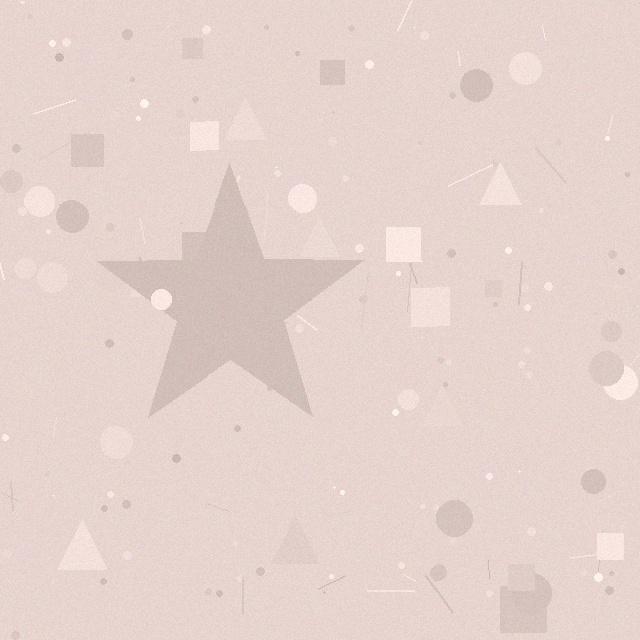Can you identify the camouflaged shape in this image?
The camouflaged shape is a star.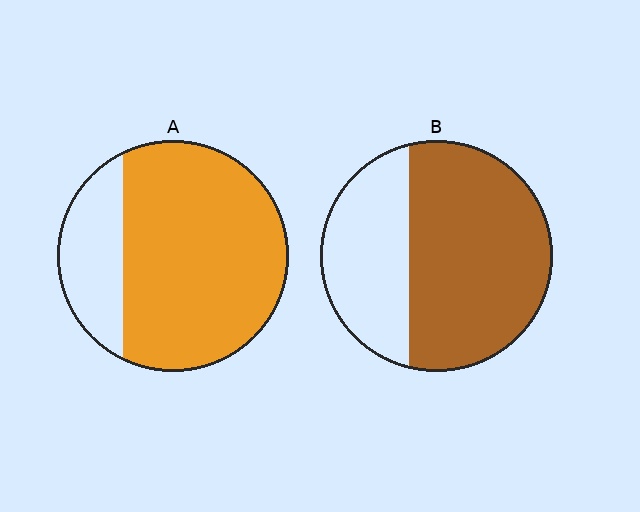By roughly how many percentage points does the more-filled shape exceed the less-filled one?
By roughly 10 percentage points (A over B).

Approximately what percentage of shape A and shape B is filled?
A is approximately 75% and B is approximately 65%.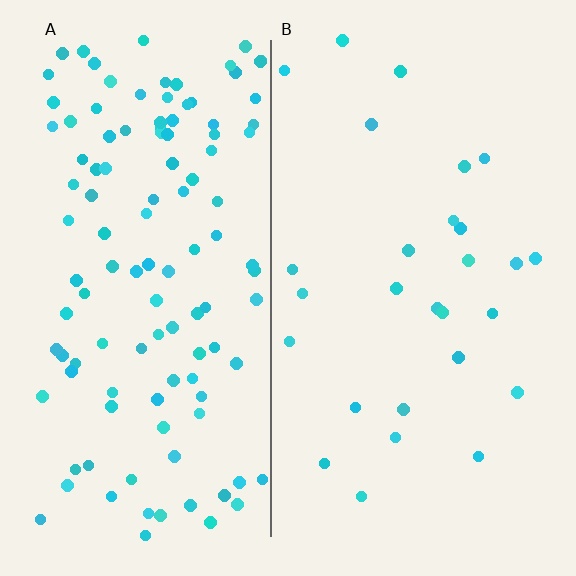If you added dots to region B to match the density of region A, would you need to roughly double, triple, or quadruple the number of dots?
Approximately quadruple.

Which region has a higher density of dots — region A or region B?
A (the left).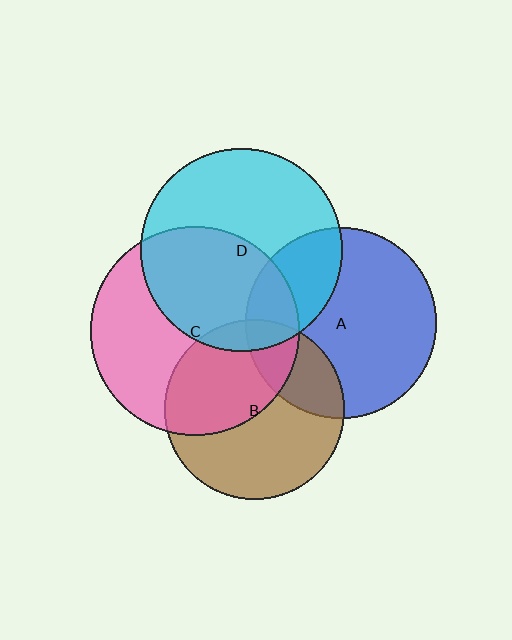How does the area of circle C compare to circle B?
Approximately 1.3 times.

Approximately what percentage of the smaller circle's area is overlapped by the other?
Approximately 25%.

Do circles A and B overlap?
Yes.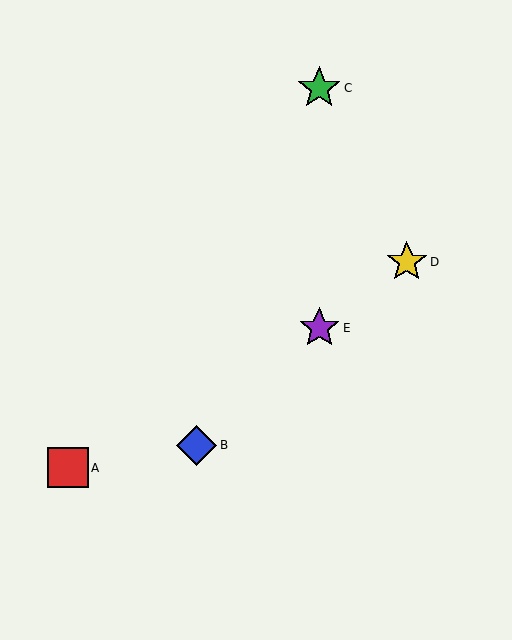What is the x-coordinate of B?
Object B is at x≈196.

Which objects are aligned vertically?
Objects C, E are aligned vertically.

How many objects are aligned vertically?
2 objects (C, E) are aligned vertically.